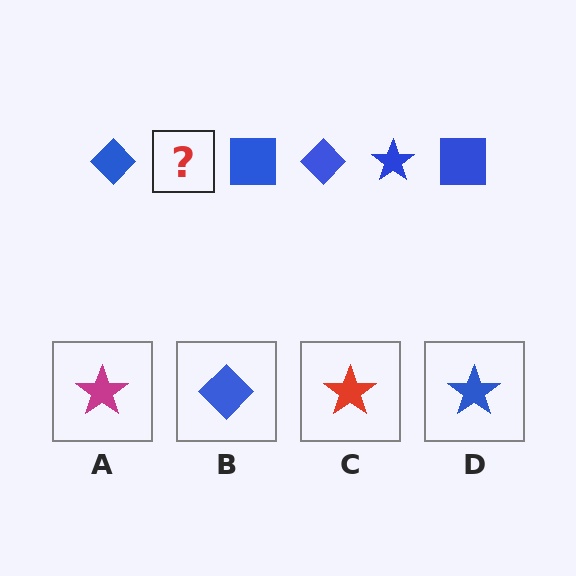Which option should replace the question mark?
Option D.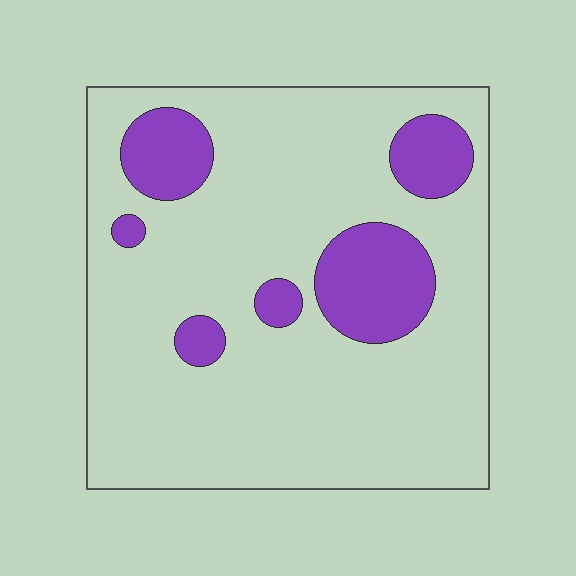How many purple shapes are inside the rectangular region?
6.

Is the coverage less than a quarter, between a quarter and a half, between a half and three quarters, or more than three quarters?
Less than a quarter.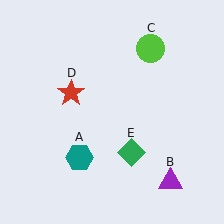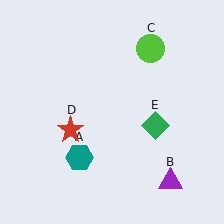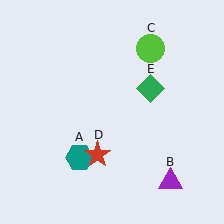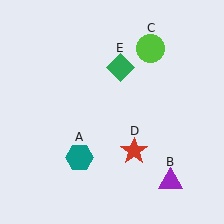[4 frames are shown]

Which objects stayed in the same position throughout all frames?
Teal hexagon (object A) and purple triangle (object B) and lime circle (object C) remained stationary.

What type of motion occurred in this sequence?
The red star (object D), green diamond (object E) rotated counterclockwise around the center of the scene.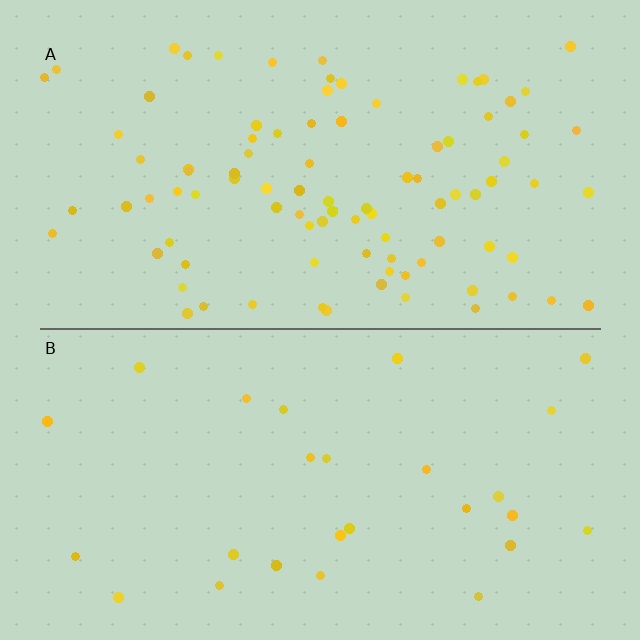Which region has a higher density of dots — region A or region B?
A (the top).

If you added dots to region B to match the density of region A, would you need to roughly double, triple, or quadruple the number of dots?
Approximately triple.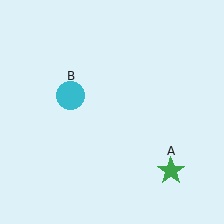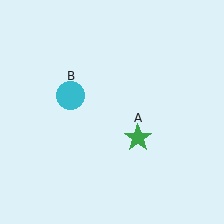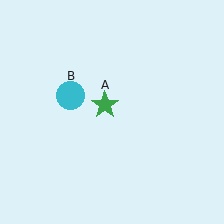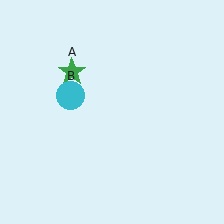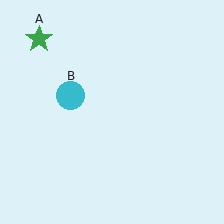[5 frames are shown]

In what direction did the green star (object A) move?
The green star (object A) moved up and to the left.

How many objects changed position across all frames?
1 object changed position: green star (object A).